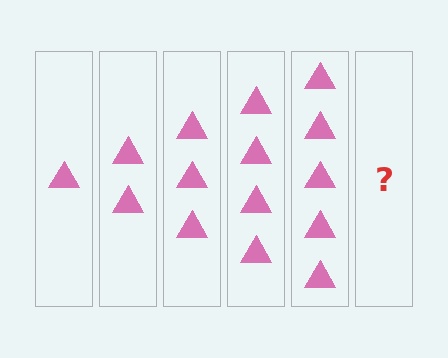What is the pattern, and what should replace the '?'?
The pattern is that each step adds one more triangle. The '?' should be 6 triangles.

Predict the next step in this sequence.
The next step is 6 triangles.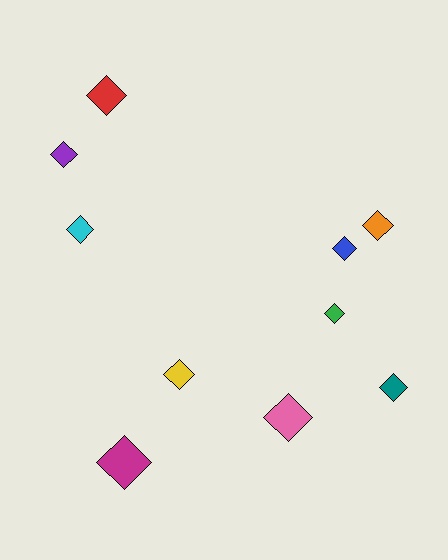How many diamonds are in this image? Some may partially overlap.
There are 10 diamonds.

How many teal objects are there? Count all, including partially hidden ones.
There is 1 teal object.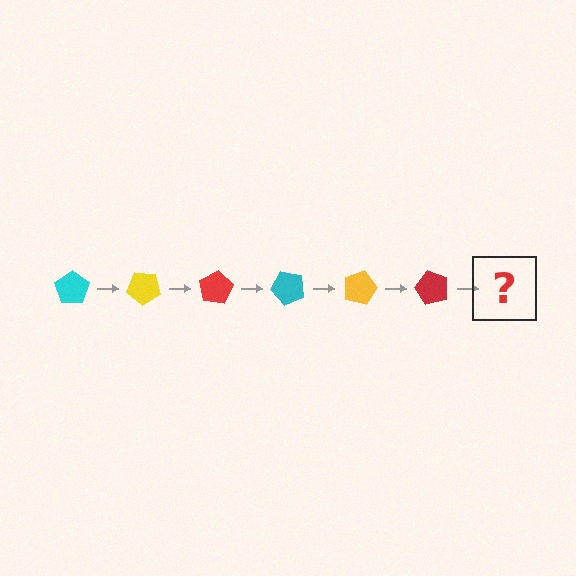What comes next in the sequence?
The next element should be a cyan pentagon, rotated 240 degrees from the start.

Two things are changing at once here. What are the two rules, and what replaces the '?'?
The two rules are that it rotates 40 degrees each step and the color cycles through cyan, yellow, and red. The '?' should be a cyan pentagon, rotated 240 degrees from the start.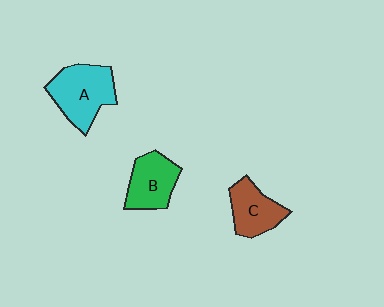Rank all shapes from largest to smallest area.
From largest to smallest: A (cyan), B (green), C (brown).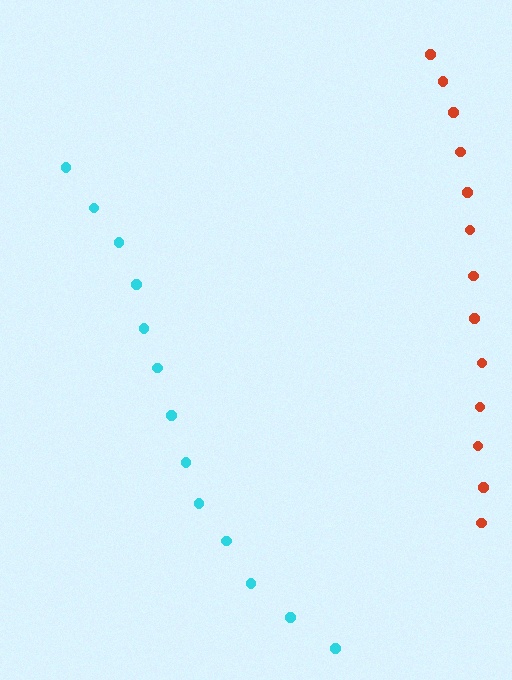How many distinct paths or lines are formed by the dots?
There are 2 distinct paths.